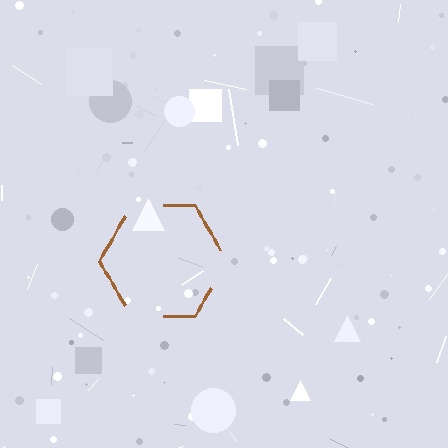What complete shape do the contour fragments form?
The contour fragments form a hexagon.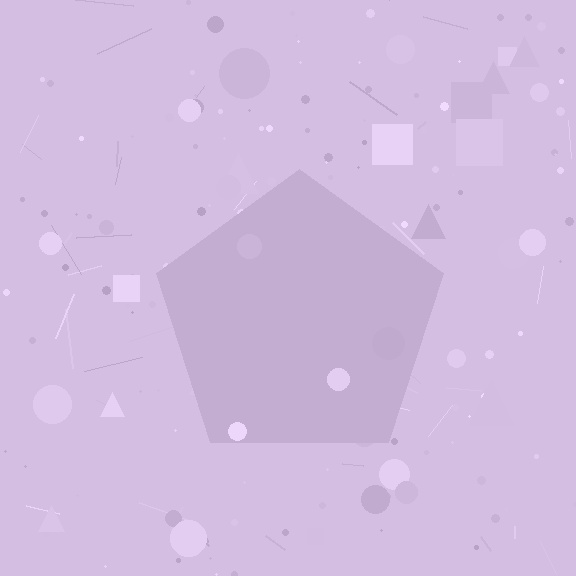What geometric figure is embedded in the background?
A pentagon is embedded in the background.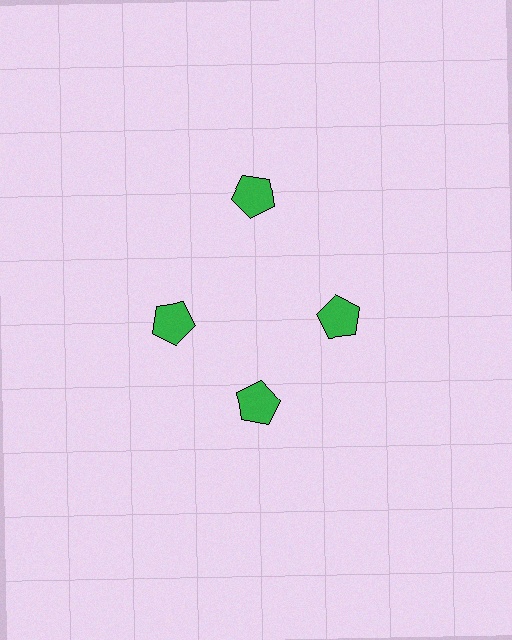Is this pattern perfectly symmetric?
No. The 4 green pentagons are arranged in a ring, but one element near the 12 o'clock position is pushed outward from the center, breaking the 4-fold rotational symmetry.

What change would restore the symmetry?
The symmetry would be restored by moving it inward, back onto the ring so that all 4 pentagons sit at equal angles and equal distance from the center.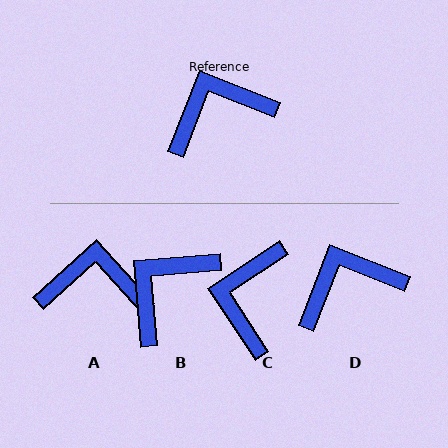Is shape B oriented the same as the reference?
No, it is off by about 26 degrees.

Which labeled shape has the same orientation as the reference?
D.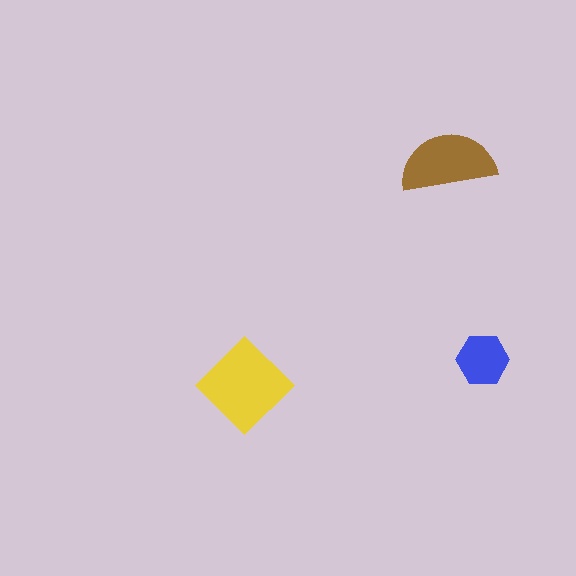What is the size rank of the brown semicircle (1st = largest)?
2nd.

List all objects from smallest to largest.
The blue hexagon, the brown semicircle, the yellow diamond.